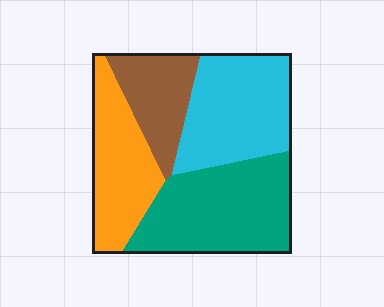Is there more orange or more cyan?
Cyan.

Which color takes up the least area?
Brown, at roughly 15%.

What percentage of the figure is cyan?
Cyan covers 28% of the figure.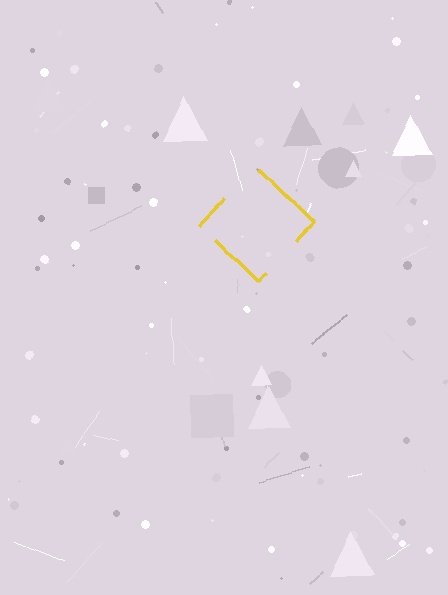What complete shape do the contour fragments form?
The contour fragments form a diamond.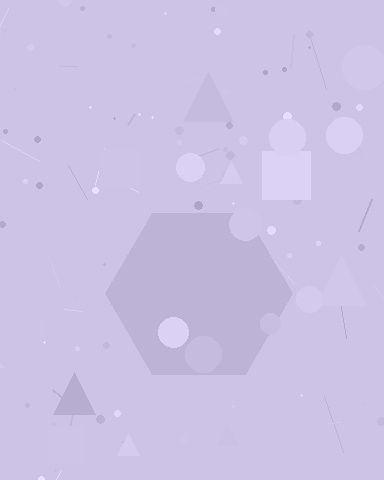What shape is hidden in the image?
A hexagon is hidden in the image.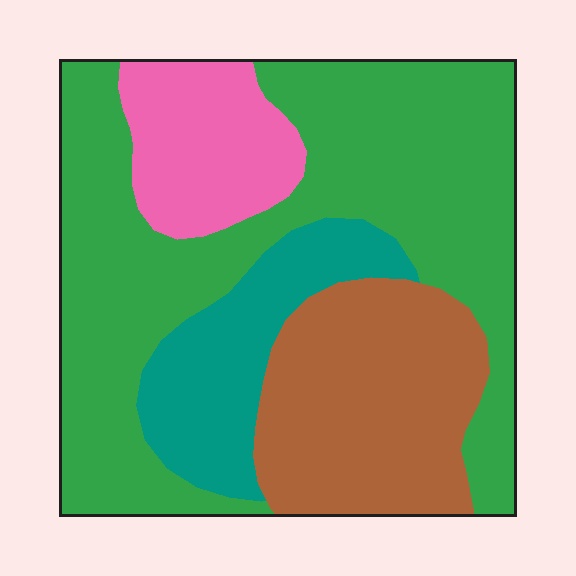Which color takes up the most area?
Green, at roughly 50%.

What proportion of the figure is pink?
Pink covers 12% of the figure.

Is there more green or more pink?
Green.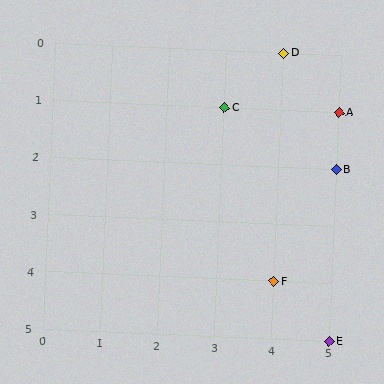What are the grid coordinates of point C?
Point C is at grid coordinates (3, 1).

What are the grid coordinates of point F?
Point F is at grid coordinates (4, 4).